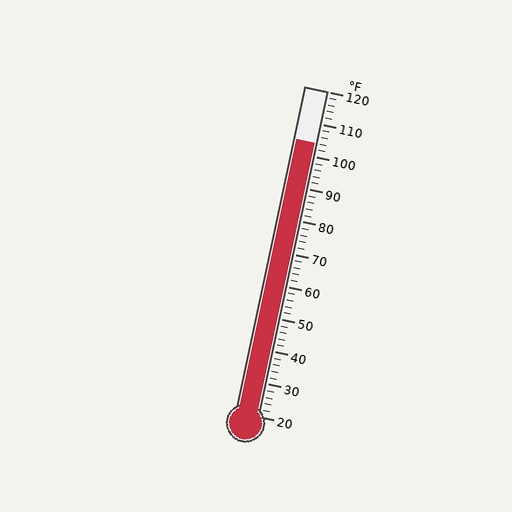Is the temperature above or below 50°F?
The temperature is above 50°F.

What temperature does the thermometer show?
The thermometer shows approximately 104°F.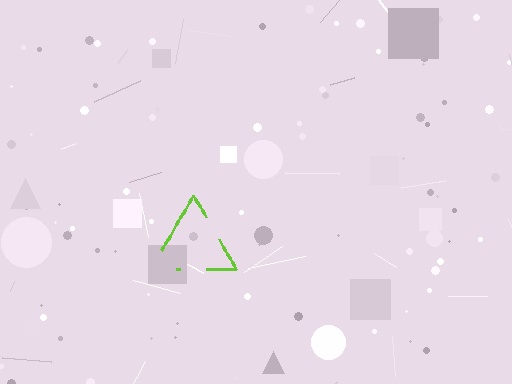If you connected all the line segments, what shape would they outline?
They would outline a triangle.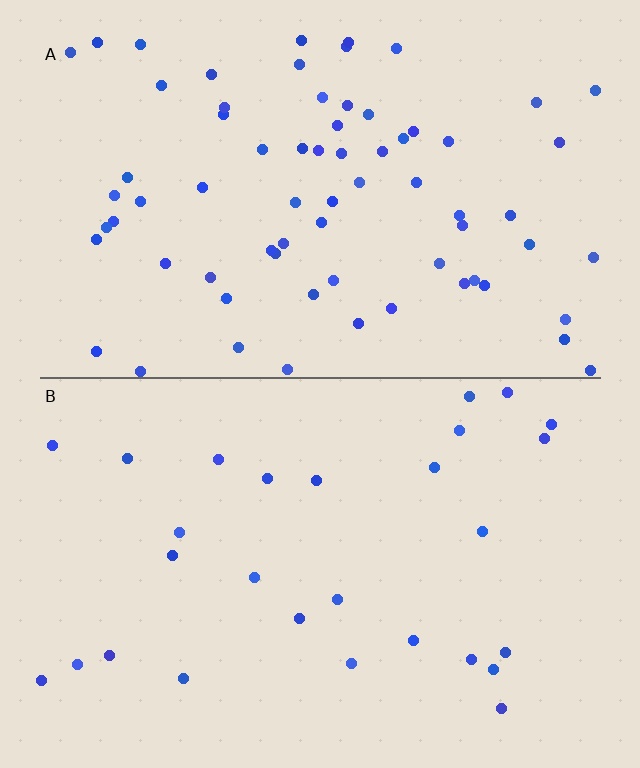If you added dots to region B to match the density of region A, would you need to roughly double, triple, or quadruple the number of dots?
Approximately triple.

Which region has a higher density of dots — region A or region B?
A (the top).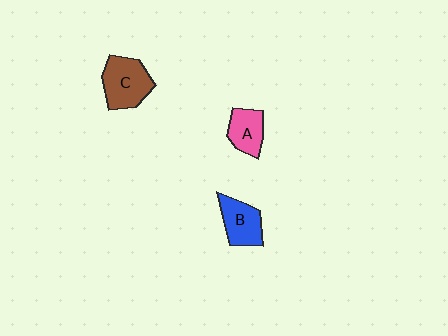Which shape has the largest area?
Shape C (brown).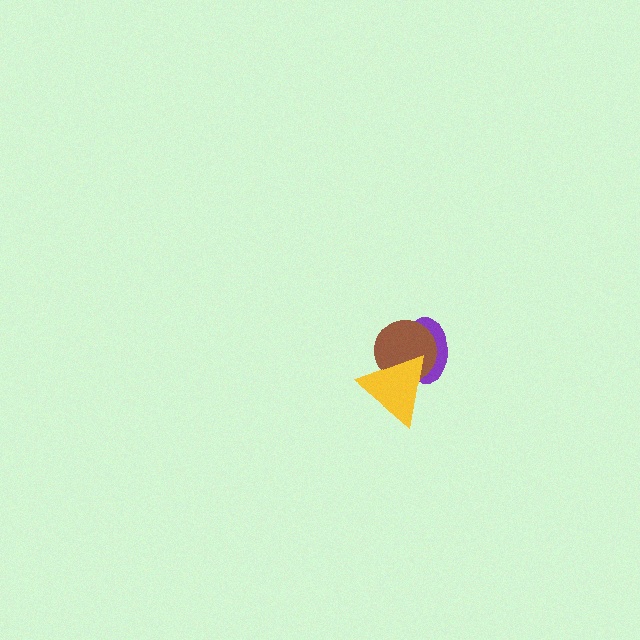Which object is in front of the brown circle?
The yellow triangle is in front of the brown circle.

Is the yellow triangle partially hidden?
No, no other shape covers it.